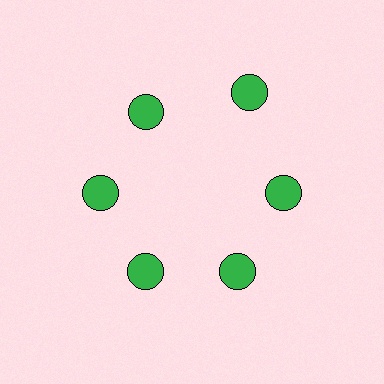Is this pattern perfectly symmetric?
No. The 6 green circles are arranged in a ring, but one element near the 1 o'clock position is pushed outward from the center, breaking the 6-fold rotational symmetry.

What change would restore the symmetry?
The symmetry would be restored by moving it inward, back onto the ring so that all 6 circles sit at equal angles and equal distance from the center.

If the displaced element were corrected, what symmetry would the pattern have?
It would have 6-fold rotational symmetry — the pattern would map onto itself every 60 degrees.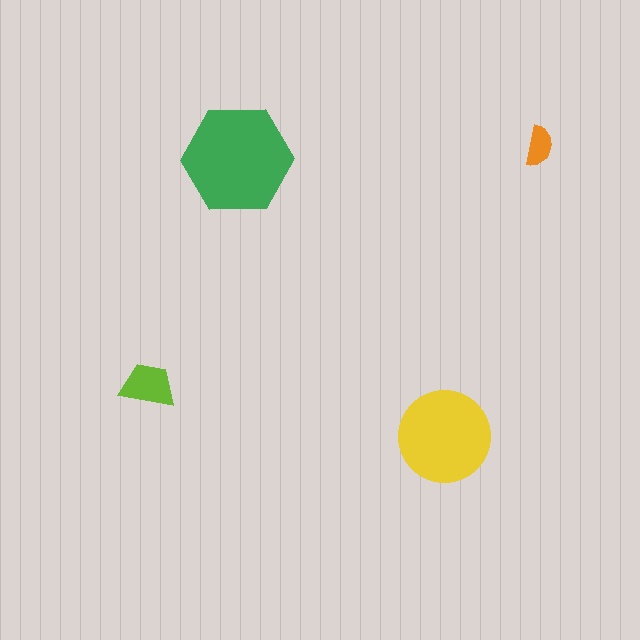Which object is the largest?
The green hexagon.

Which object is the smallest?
The orange semicircle.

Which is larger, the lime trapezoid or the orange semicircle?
The lime trapezoid.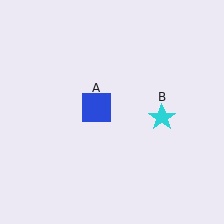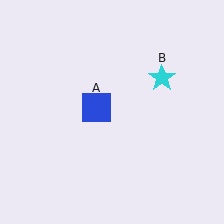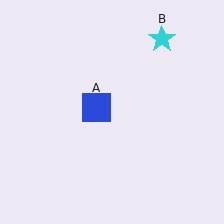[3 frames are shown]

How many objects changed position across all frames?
1 object changed position: cyan star (object B).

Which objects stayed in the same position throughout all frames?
Blue square (object A) remained stationary.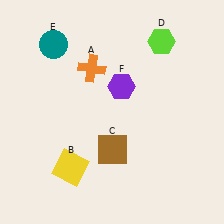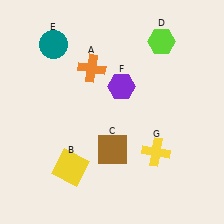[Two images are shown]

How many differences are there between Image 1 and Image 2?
There is 1 difference between the two images.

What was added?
A yellow cross (G) was added in Image 2.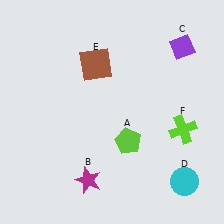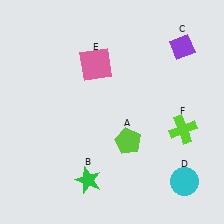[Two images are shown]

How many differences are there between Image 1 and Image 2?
There are 2 differences between the two images.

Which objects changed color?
B changed from magenta to green. E changed from brown to pink.